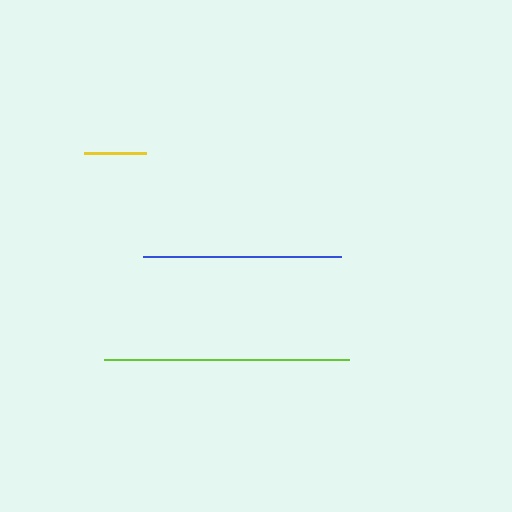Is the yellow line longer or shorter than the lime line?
The lime line is longer than the yellow line.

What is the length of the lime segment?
The lime segment is approximately 245 pixels long.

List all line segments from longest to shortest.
From longest to shortest: lime, blue, yellow.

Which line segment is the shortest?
The yellow line is the shortest at approximately 62 pixels.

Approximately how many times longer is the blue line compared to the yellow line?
The blue line is approximately 3.2 times the length of the yellow line.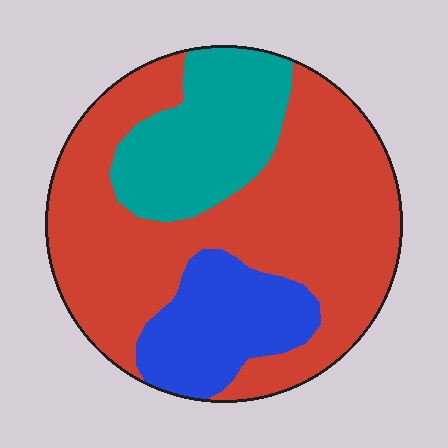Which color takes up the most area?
Red, at roughly 60%.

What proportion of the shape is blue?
Blue covers around 15% of the shape.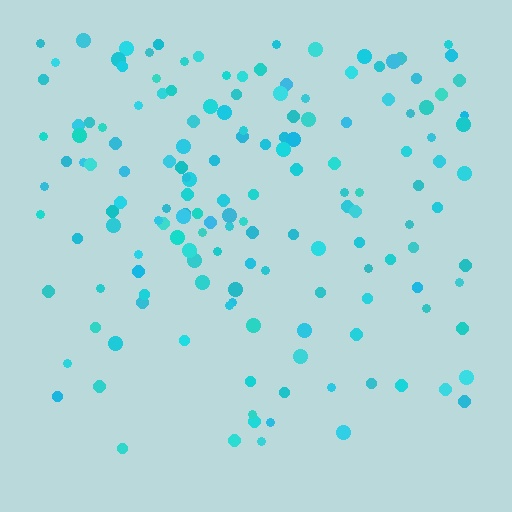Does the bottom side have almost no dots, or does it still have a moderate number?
Still a moderate number, just noticeably fewer than the top.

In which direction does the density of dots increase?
From bottom to top, with the top side densest.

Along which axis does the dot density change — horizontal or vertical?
Vertical.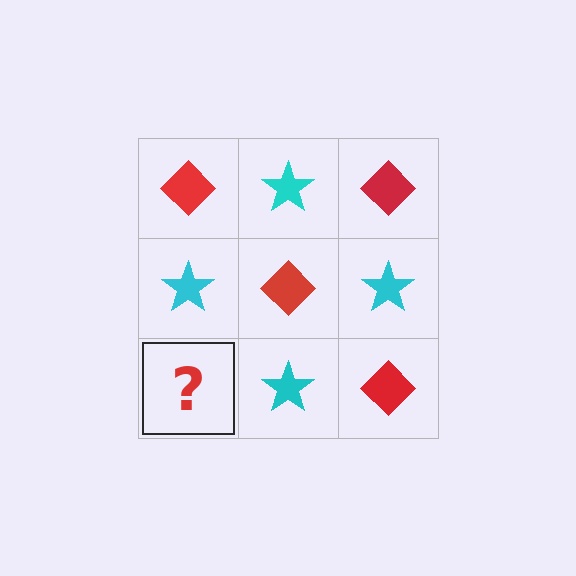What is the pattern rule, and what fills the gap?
The rule is that it alternates red diamond and cyan star in a checkerboard pattern. The gap should be filled with a red diamond.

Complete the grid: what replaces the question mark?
The question mark should be replaced with a red diamond.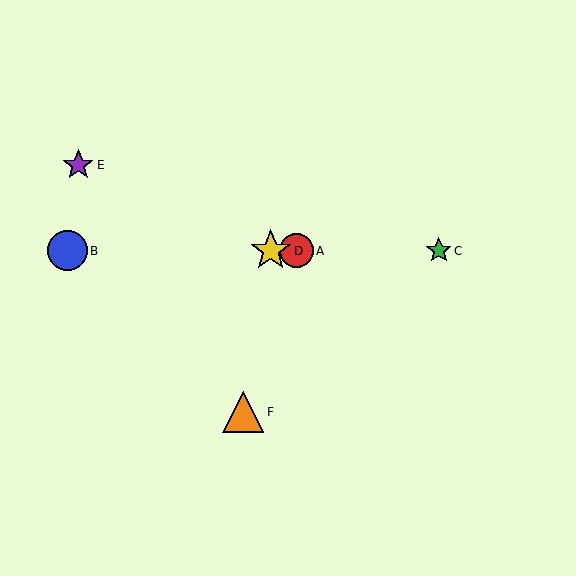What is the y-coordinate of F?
Object F is at y≈412.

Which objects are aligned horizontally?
Objects A, B, C, D are aligned horizontally.